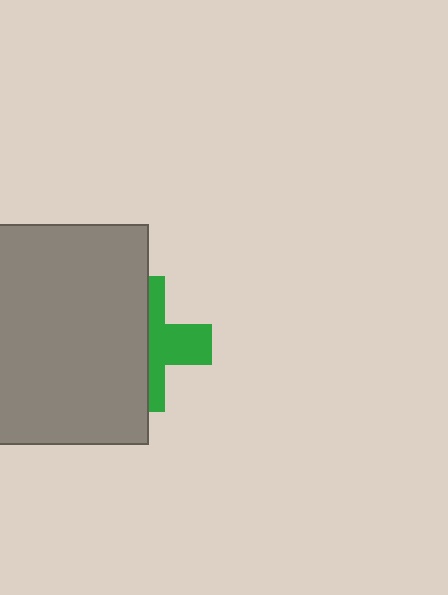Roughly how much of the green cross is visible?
A small part of it is visible (roughly 43%).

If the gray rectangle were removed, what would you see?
You would see the complete green cross.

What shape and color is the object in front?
The object in front is a gray rectangle.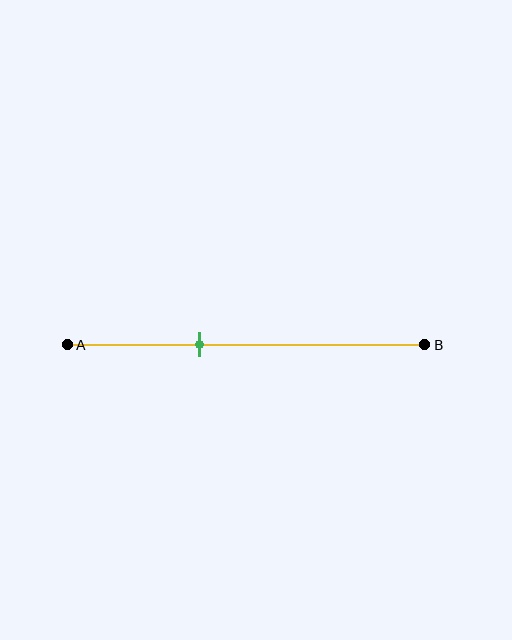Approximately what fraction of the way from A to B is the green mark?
The green mark is approximately 35% of the way from A to B.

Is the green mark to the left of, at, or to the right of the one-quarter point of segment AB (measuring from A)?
The green mark is to the right of the one-quarter point of segment AB.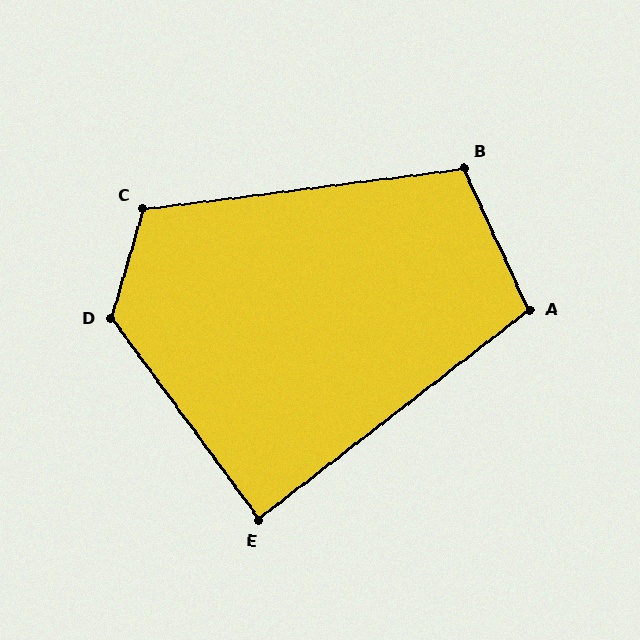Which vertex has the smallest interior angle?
E, at approximately 89 degrees.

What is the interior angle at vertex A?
Approximately 103 degrees (obtuse).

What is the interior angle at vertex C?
Approximately 113 degrees (obtuse).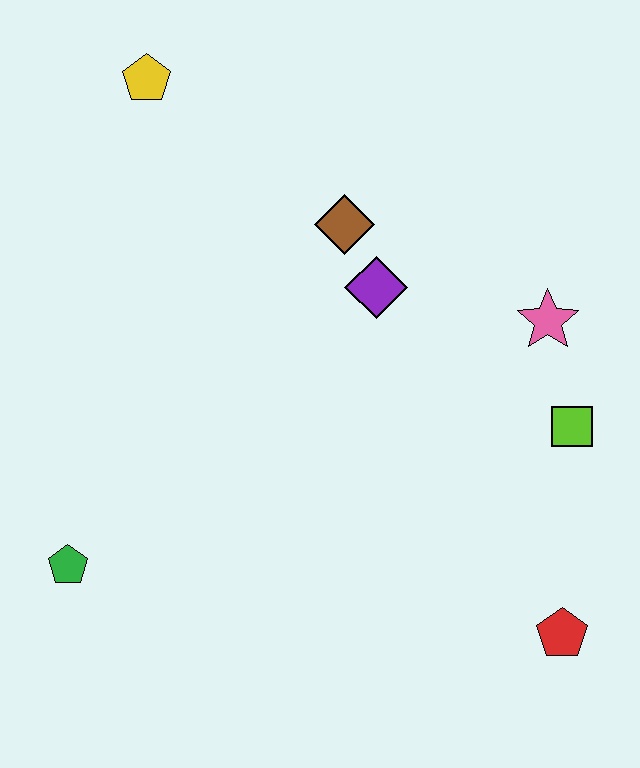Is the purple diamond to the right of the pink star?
No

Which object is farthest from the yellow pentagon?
The red pentagon is farthest from the yellow pentagon.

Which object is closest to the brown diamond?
The purple diamond is closest to the brown diamond.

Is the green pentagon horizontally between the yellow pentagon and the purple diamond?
No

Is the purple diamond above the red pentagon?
Yes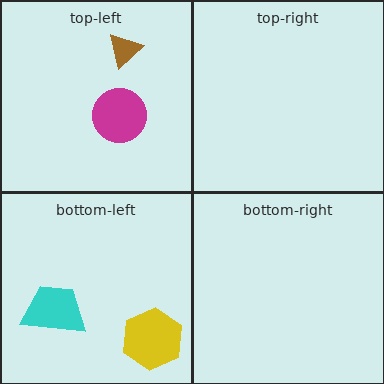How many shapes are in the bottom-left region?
2.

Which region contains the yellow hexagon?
The bottom-left region.